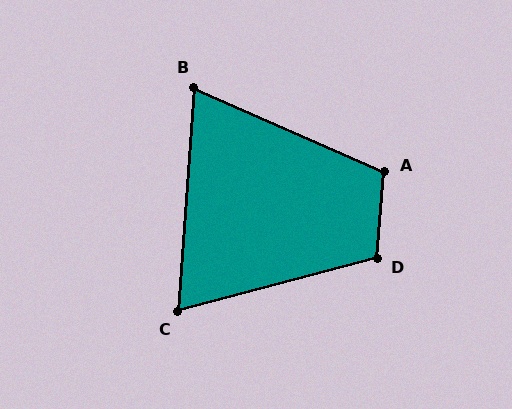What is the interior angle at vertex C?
Approximately 71 degrees (acute).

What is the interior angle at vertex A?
Approximately 109 degrees (obtuse).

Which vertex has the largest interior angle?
D, at approximately 110 degrees.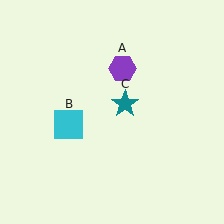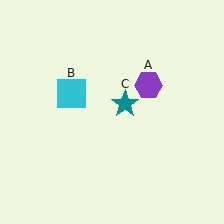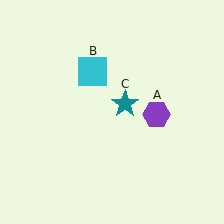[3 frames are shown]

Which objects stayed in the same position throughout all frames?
Teal star (object C) remained stationary.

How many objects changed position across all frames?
2 objects changed position: purple hexagon (object A), cyan square (object B).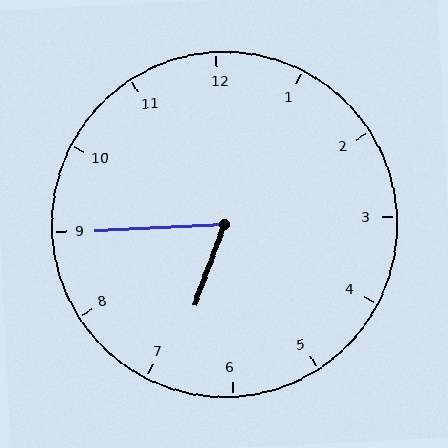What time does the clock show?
6:45.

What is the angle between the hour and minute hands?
Approximately 68 degrees.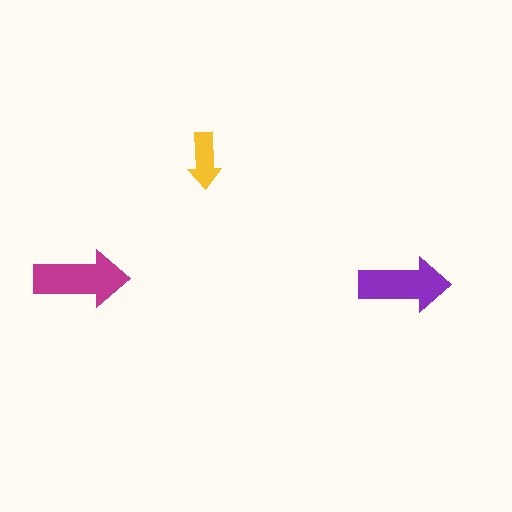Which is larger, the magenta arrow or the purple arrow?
The magenta one.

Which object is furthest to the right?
The purple arrow is rightmost.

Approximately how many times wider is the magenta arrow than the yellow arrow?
About 1.5 times wider.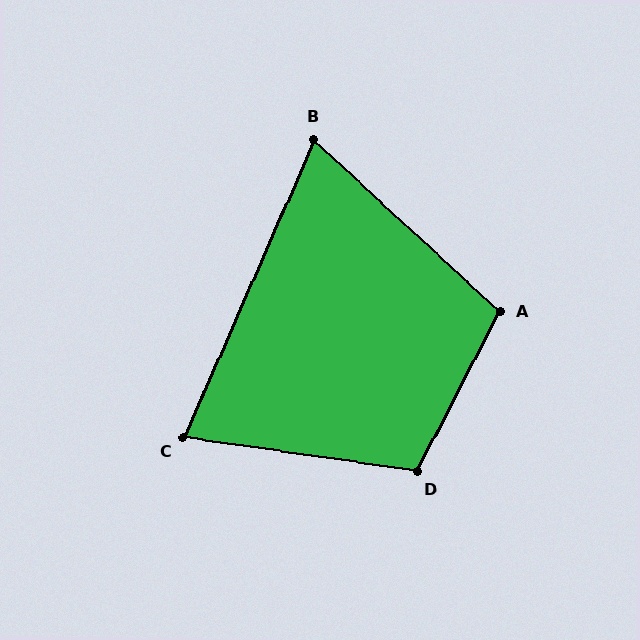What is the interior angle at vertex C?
Approximately 75 degrees (acute).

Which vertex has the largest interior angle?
D, at approximately 109 degrees.